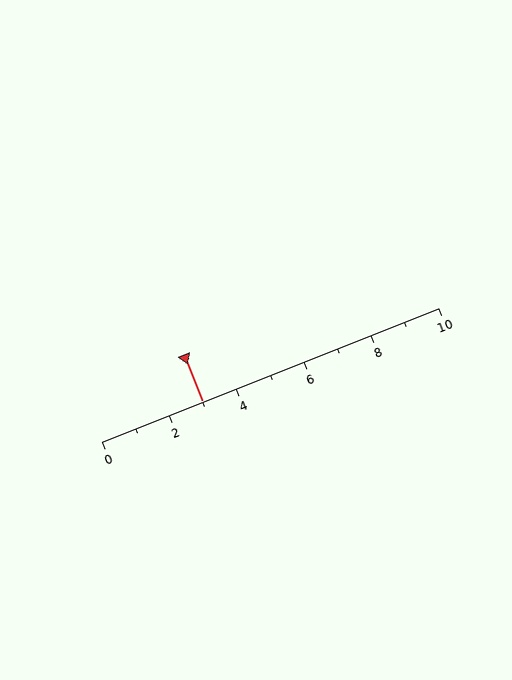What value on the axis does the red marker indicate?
The marker indicates approximately 3.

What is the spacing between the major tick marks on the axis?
The major ticks are spaced 2 apart.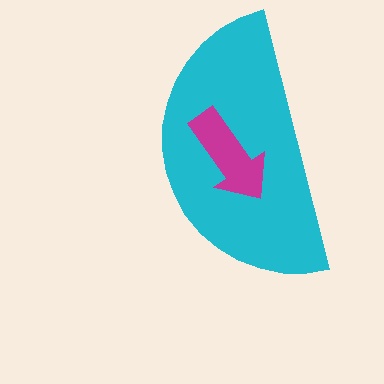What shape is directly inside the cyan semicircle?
The magenta arrow.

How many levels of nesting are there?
2.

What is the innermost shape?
The magenta arrow.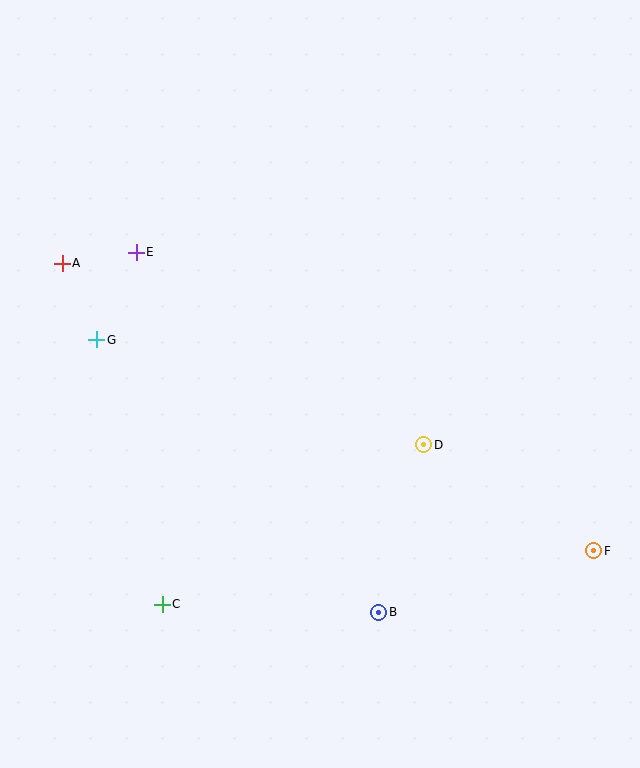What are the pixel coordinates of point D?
Point D is at (424, 445).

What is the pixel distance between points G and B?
The distance between G and B is 392 pixels.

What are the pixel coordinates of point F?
Point F is at (594, 551).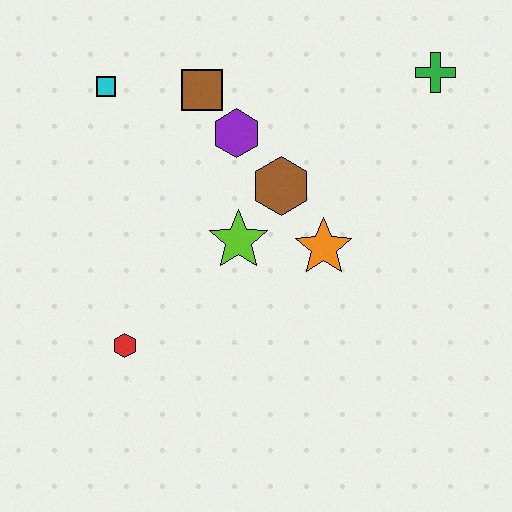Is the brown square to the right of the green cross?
No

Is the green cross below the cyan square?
No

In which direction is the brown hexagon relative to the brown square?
The brown hexagon is below the brown square.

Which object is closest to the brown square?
The purple hexagon is closest to the brown square.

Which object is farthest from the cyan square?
The green cross is farthest from the cyan square.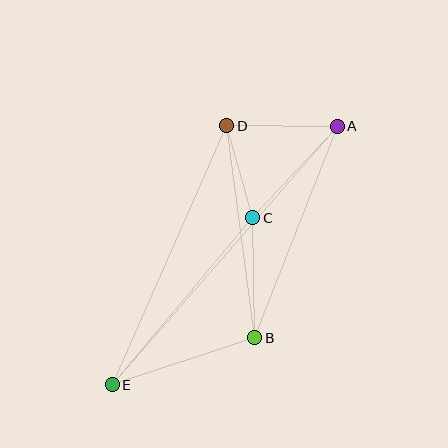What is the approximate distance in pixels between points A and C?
The distance between A and C is approximately 124 pixels.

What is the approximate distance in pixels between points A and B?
The distance between A and B is approximately 227 pixels.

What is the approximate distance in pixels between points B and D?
The distance between B and D is approximately 214 pixels.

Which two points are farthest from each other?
Points A and E are farthest from each other.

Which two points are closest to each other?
Points C and D are closest to each other.